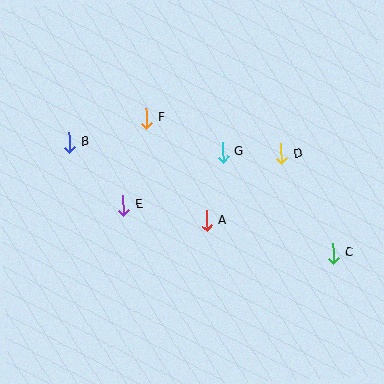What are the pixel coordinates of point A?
Point A is at (206, 221).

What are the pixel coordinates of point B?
Point B is at (69, 142).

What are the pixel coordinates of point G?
Point G is at (222, 152).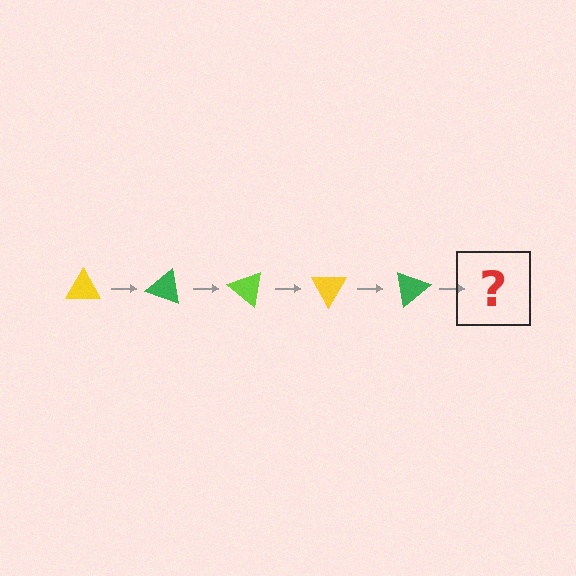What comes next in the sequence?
The next element should be a lime triangle, rotated 100 degrees from the start.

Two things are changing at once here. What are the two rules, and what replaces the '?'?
The two rules are that it rotates 20 degrees each step and the color cycles through yellow, green, and lime. The '?' should be a lime triangle, rotated 100 degrees from the start.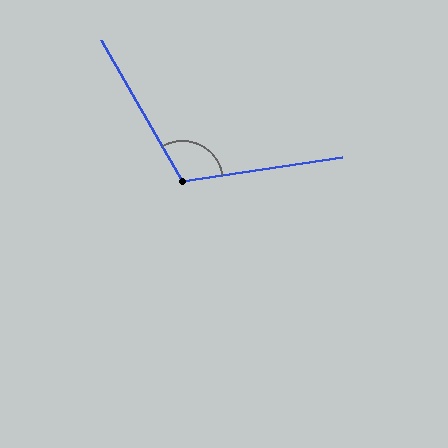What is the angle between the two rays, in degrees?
Approximately 111 degrees.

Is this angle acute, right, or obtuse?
It is obtuse.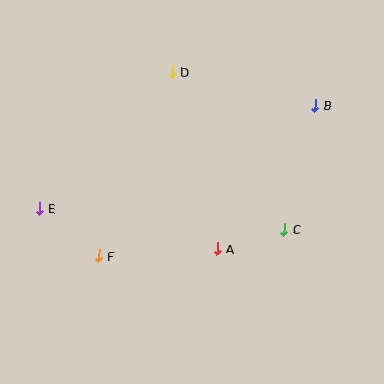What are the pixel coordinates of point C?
Point C is at (284, 229).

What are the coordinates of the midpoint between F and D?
The midpoint between F and D is at (136, 164).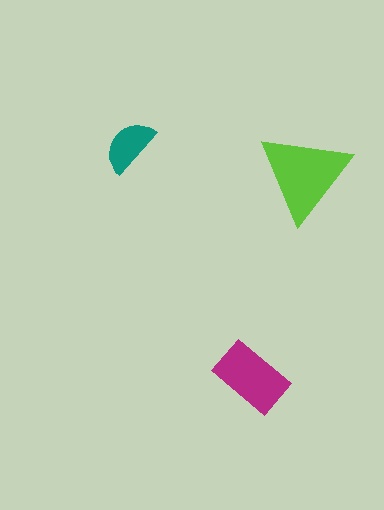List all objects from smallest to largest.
The teal semicircle, the magenta rectangle, the lime triangle.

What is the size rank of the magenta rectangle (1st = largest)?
2nd.